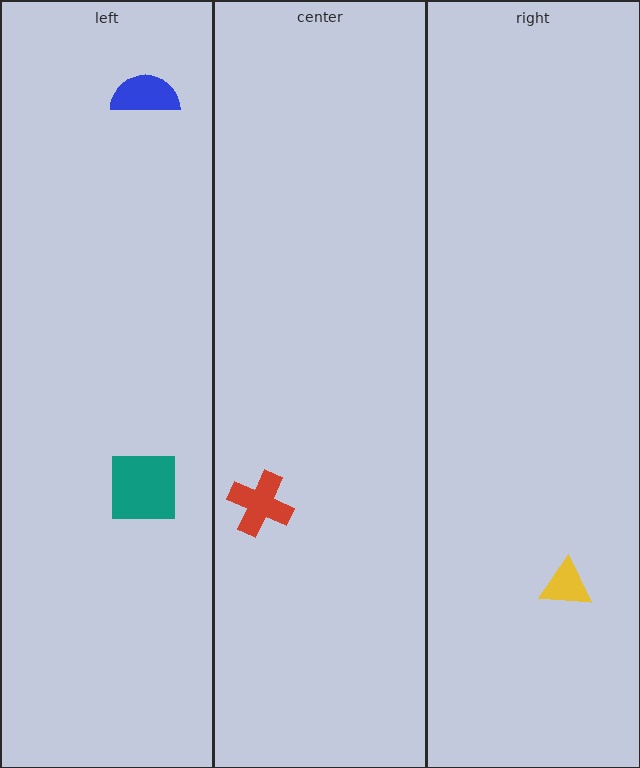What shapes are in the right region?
The yellow triangle.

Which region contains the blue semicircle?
The left region.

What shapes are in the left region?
The blue semicircle, the teal square.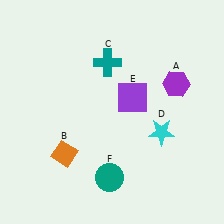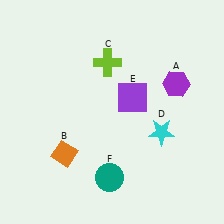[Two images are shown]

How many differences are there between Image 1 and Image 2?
There is 1 difference between the two images.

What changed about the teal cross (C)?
In Image 1, C is teal. In Image 2, it changed to lime.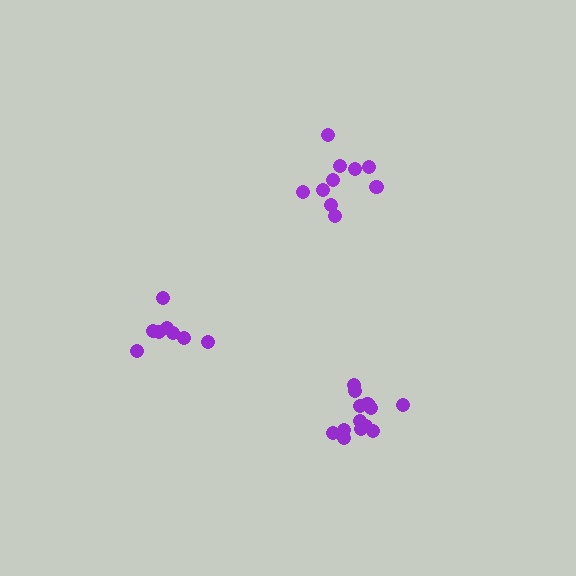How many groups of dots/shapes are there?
There are 3 groups.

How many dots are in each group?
Group 1: 14 dots, Group 2: 9 dots, Group 3: 10 dots (33 total).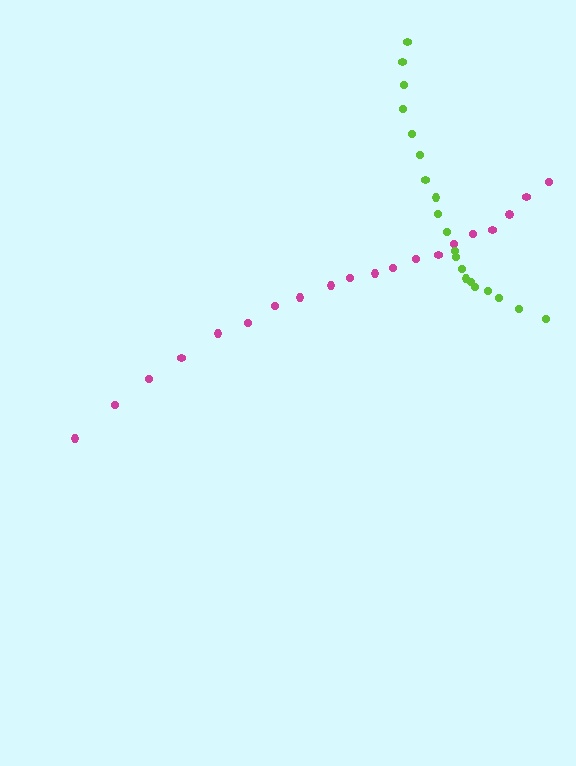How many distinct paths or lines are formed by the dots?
There are 2 distinct paths.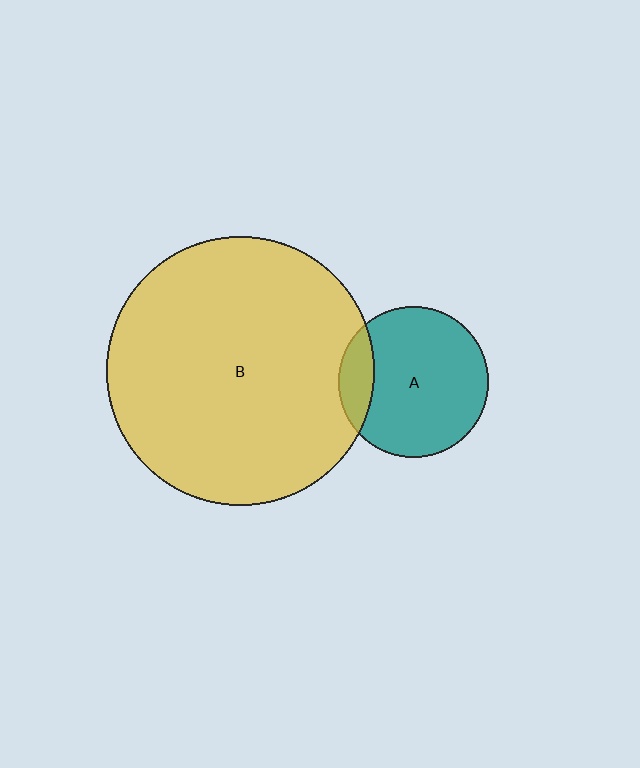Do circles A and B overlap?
Yes.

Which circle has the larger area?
Circle B (yellow).